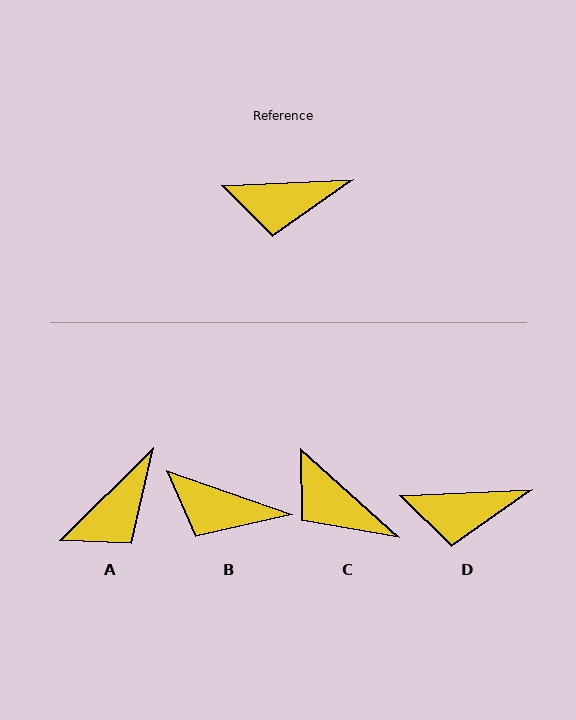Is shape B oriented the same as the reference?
No, it is off by about 22 degrees.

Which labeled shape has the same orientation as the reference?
D.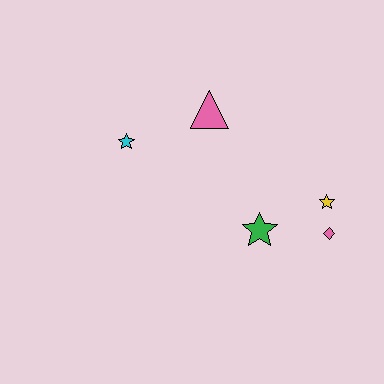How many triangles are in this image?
There is 1 triangle.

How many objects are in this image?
There are 5 objects.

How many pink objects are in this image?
There are 2 pink objects.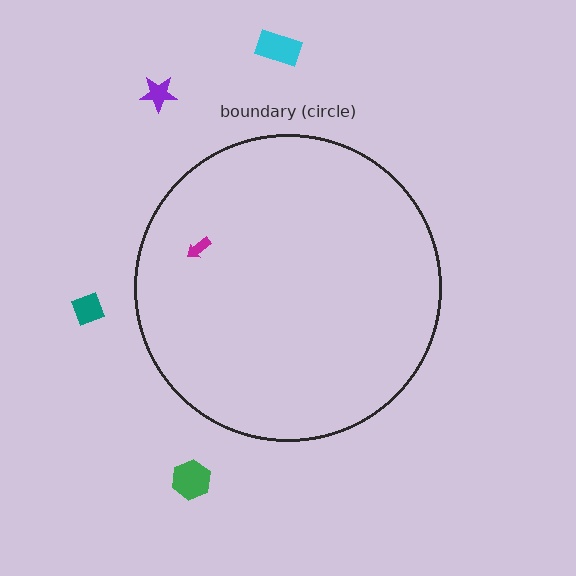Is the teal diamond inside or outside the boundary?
Outside.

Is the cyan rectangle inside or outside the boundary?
Outside.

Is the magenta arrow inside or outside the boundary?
Inside.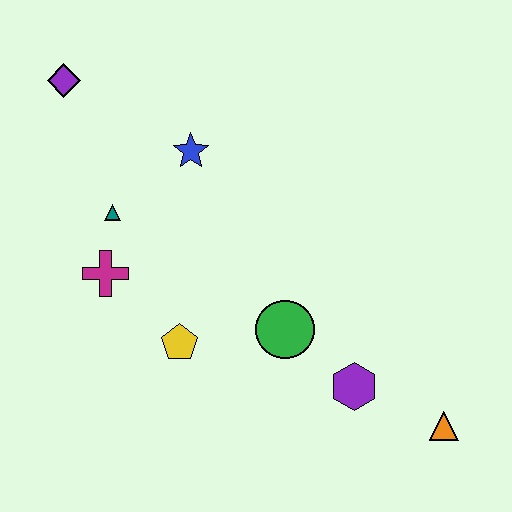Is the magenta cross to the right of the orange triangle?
No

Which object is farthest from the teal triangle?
The orange triangle is farthest from the teal triangle.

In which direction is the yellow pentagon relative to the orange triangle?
The yellow pentagon is to the left of the orange triangle.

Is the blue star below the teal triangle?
No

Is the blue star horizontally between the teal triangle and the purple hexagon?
Yes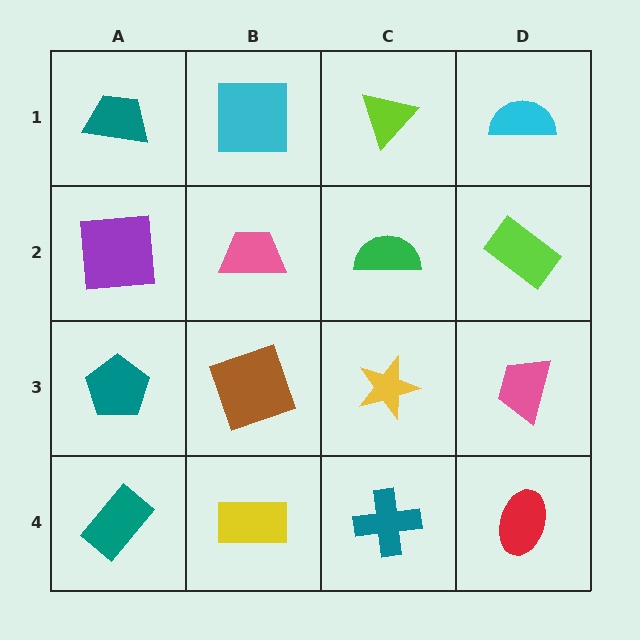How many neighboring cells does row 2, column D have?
3.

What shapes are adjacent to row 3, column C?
A green semicircle (row 2, column C), a teal cross (row 4, column C), a brown square (row 3, column B), a pink trapezoid (row 3, column D).